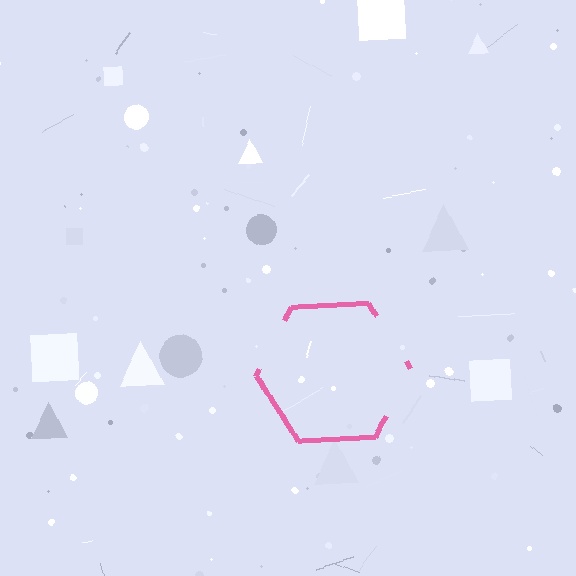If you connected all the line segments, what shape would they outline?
They would outline a hexagon.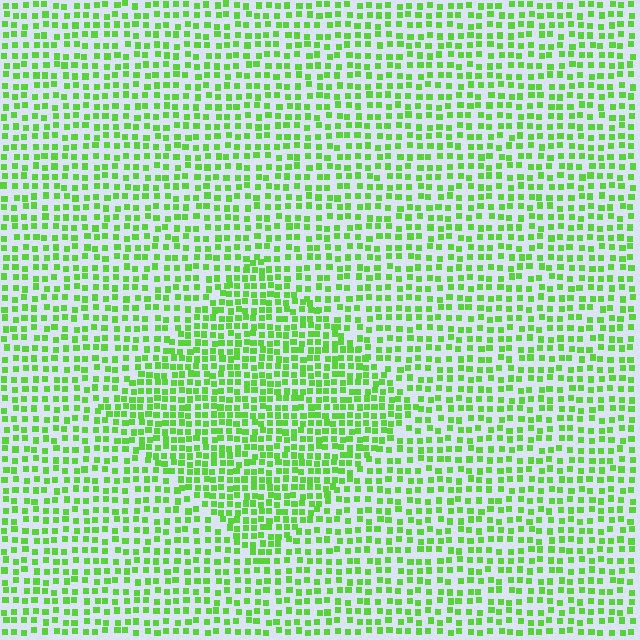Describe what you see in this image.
The image contains small lime elements arranged at two different densities. A diamond-shaped region is visible where the elements are more densely packed than the surrounding area.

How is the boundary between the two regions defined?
The boundary is defined by a change in element density (approximately 1.6x ratio). All elements are the same color, size, and shape.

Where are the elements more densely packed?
The elements are more densely packed inside the diamond boundary.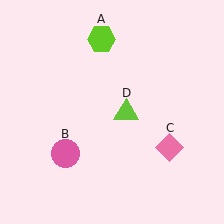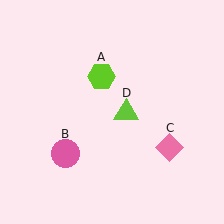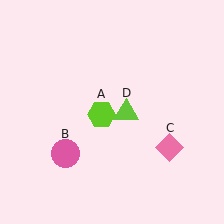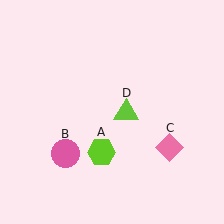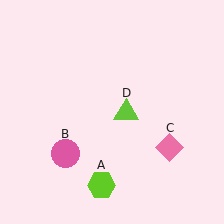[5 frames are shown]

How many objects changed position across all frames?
1 object changed position: lime hexagon (object A).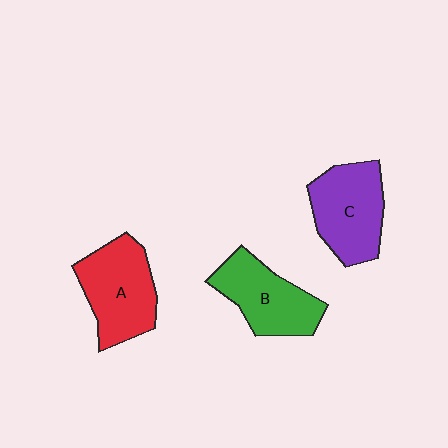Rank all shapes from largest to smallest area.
From largest to smallest: A (red), C (purple), B (green).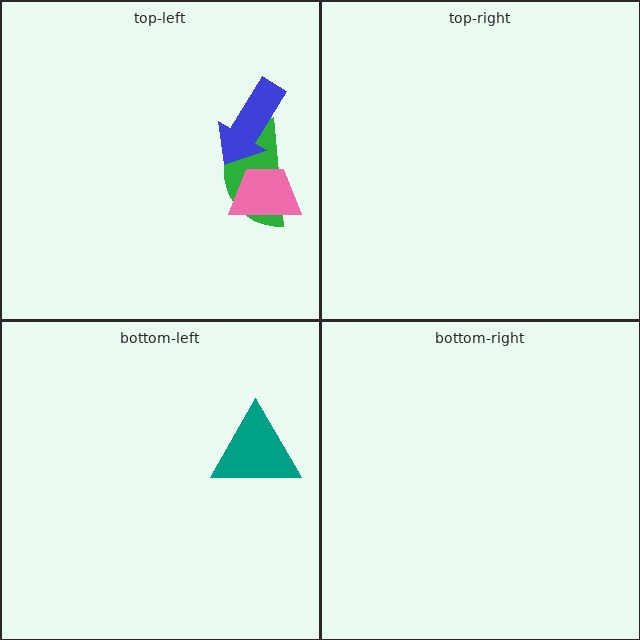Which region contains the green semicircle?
The top-left region.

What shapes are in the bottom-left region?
The teal triangle.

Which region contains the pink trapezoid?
The top-left region.